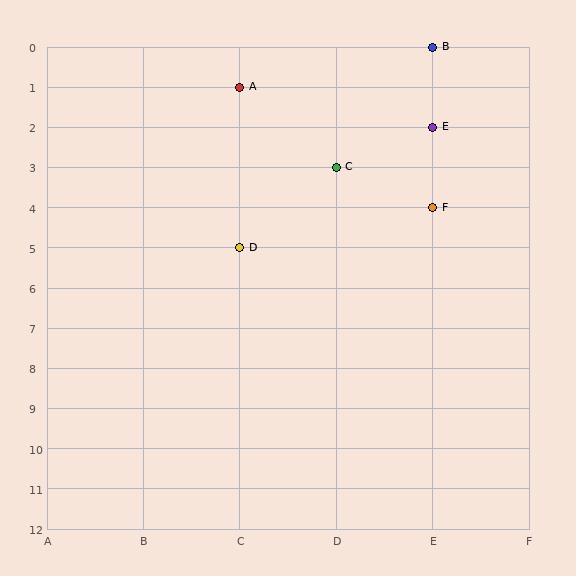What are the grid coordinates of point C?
Point C is at grid coordinates (D, 3).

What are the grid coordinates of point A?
Point A is at grid coordinates (C, 1).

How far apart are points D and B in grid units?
Points D and B are 2 columns and 5 rows apart (about 5.4 grid units diagonally).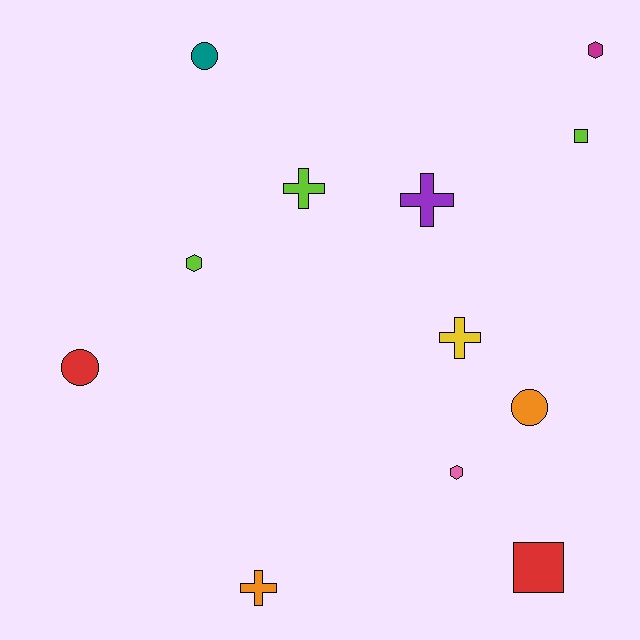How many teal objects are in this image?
There is 1 teal object.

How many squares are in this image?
There are 2 squares.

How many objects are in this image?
There are 12 objects.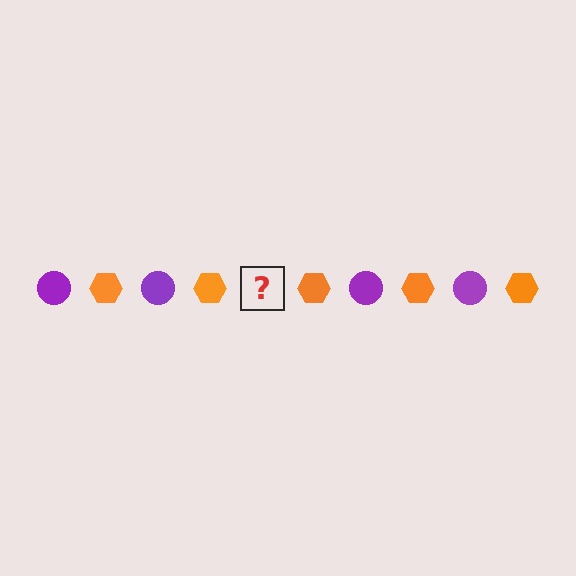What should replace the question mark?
The question mark should be replaced with a purple circle.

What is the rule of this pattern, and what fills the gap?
The rule is that the pattern alternates between purple circle and orange hexagon. The gap should be filled with a purple circle.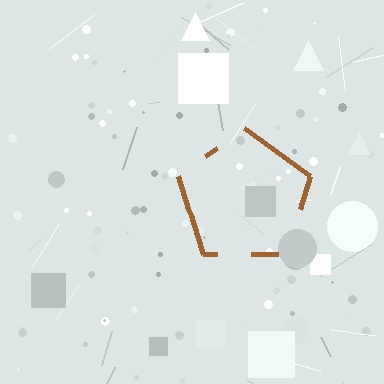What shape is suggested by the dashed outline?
The dashed outline suggests a pentagon.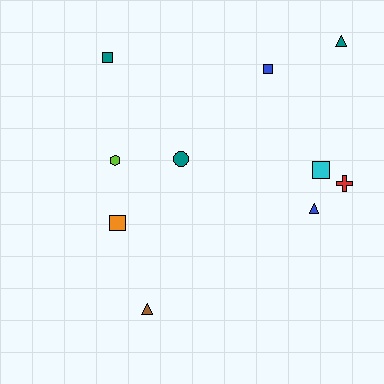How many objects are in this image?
There are 10 objects.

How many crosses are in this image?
There is 1 cross.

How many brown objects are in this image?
There is 1 brown object.